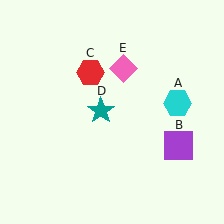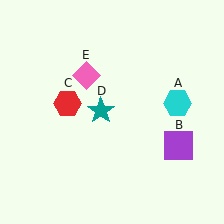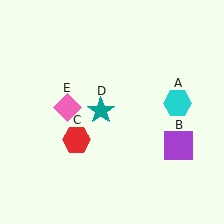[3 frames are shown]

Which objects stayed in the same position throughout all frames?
Cyan hexagon (object A) and purple square (object B) and teal star (object D) remained stationary.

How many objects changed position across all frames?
2 objects changed position: red hexagon (object C), pink diamond (object E).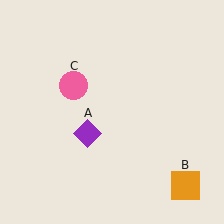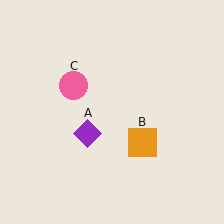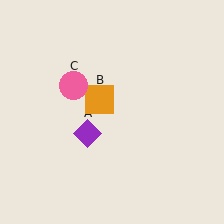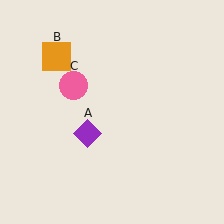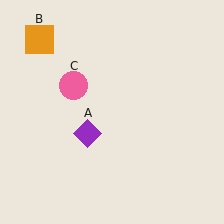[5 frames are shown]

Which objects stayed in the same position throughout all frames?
Purple diamond (object A) and pink circle (object C) remained stationary.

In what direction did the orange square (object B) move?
The orange square (object B) moved up and to the left.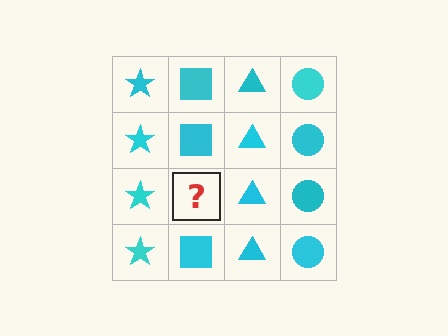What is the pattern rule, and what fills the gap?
The rule is that each column has a consistent shape. The gap should be filled with a cyan square.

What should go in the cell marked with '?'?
The missing cell should contain a cyan square.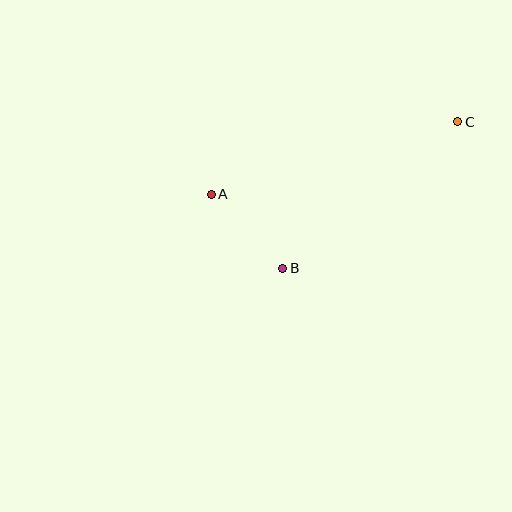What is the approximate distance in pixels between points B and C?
The distance between B and C is approximately 228 pixels.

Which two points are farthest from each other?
Points A and C are farthest from each other.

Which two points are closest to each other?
Points A and B are closest to each other.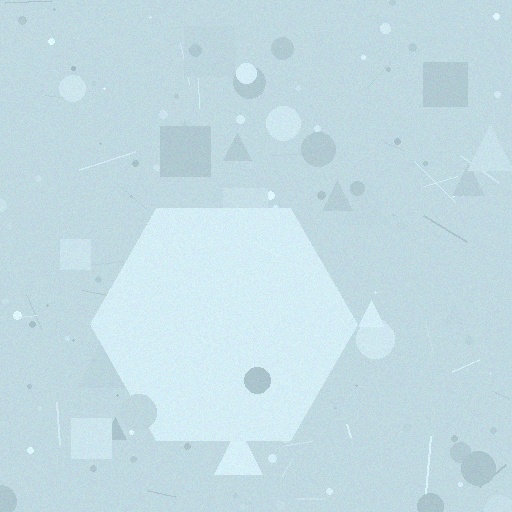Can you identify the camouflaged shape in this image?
The camouflaged shape is a hexagon.